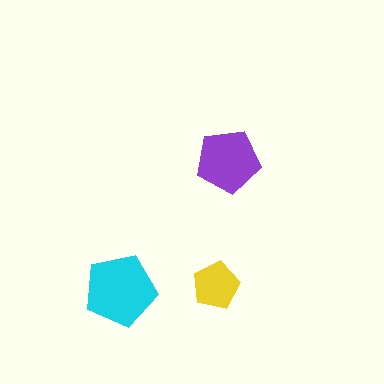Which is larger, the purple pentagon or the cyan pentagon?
The cyan one.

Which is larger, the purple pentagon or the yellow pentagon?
The purple one.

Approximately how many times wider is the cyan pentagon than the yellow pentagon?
About 1.5 times wider.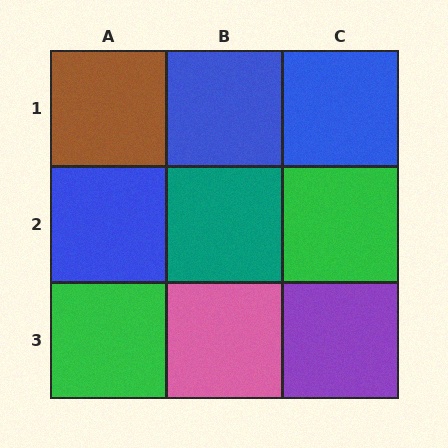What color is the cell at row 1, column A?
Brown.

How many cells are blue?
3 cells are blue.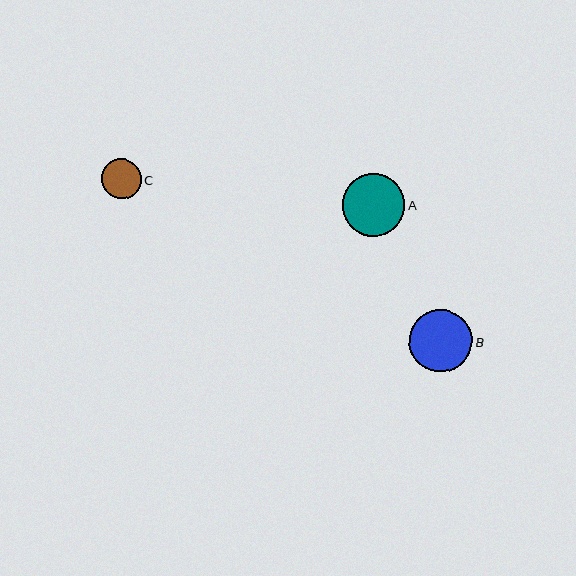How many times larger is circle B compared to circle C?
Circle B is approximately 1.6 times the size of circle C.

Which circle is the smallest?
Circle C is the smallest with a size of approximately 40 pixels.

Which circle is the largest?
Circle B is the largest with a size of approximately 63 pixels.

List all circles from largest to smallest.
From largest to smallest: B, A, C.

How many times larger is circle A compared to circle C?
Circle A is approximately 1.6 times the size of circle C.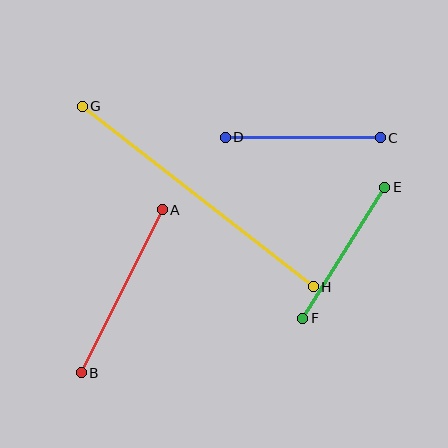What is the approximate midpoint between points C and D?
The midpoint is at approximately (303, 137) pixels.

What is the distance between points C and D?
The distance is approximately 155 pixels.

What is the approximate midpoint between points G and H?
The midpoint is at approximately (198, 196) pixels.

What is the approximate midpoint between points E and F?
The midpoint is at approximately (344, 253) pixels.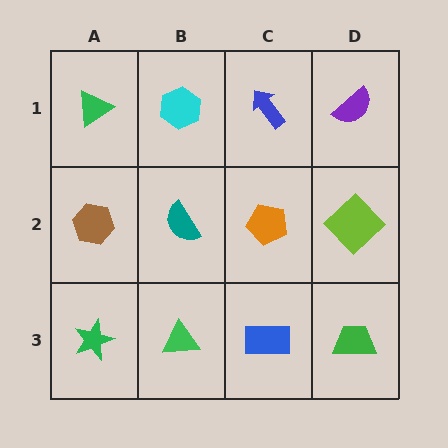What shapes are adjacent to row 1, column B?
A teal semicircle (row 2, column B), a green triangle (row 1, column A), a blue arrow (row 1, column C).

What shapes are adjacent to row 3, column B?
A teal semicircle (row 2, column B), a green star (row 3, column A), a blue rectangle (row 3, column C).